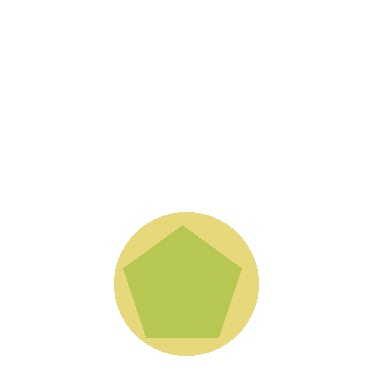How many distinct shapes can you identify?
There are 2 distinct shapes: a green pentagon, a yellow circle.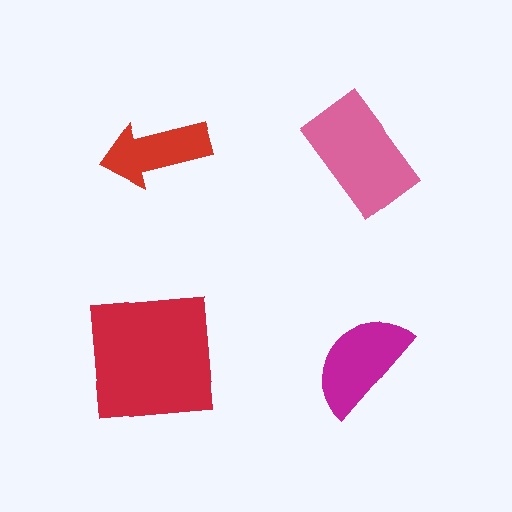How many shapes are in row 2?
2 shapes.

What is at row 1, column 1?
A red arrow.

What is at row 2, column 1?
A red square.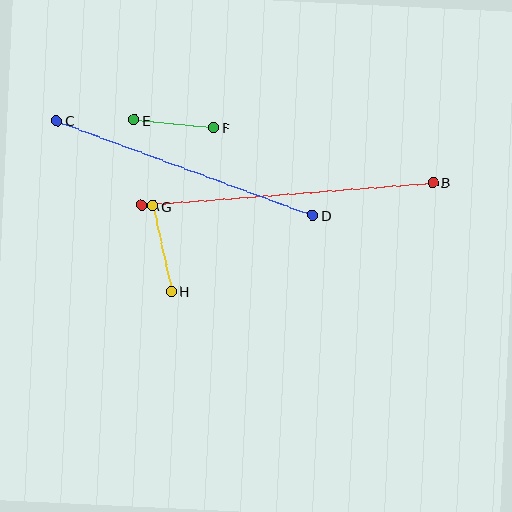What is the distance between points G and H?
The distance is approximately 87 pixels.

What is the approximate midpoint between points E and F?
The midpoint is at approximately (174, 124) pixels.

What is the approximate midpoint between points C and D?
The midpoint is at approximately (185, 168) pixels.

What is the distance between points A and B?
The distance is approximately 292 pixels.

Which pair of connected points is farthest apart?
Points A and B are farthest apart.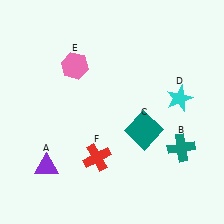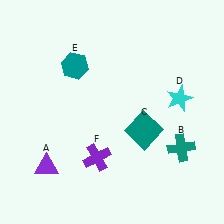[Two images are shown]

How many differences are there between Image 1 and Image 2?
There are 2 differences between the two images.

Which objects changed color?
E changed from pink to teal. F changed from red to purple.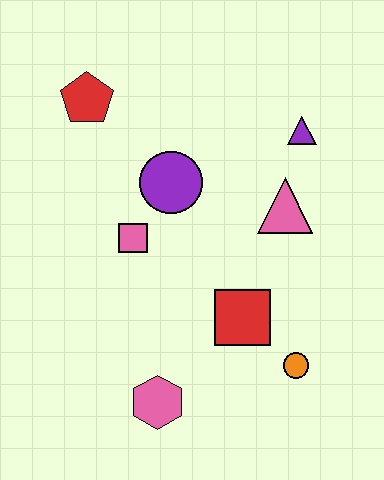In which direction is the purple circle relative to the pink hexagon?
The purple circle is above the pink hexagon.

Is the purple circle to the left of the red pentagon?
No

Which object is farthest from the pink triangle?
The pink hexagon is farthest from the pink triangle.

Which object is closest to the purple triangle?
The pink triangle is closest to the purple triangle.